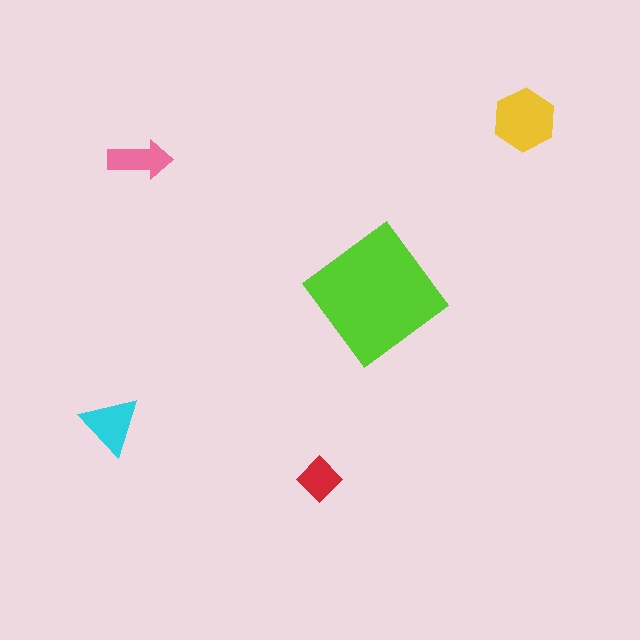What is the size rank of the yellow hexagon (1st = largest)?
2nd.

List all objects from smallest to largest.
The red diamond, the pink arrow, the cyan triangle, the yellow hexagon, the lime diamond.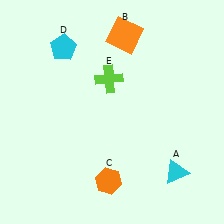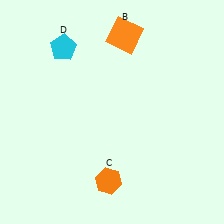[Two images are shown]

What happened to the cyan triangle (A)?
The cyan triangle (A) was removed in Image 2. It was in the bottom-right area of Image 1.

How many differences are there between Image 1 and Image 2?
There are 2 differences between the two images.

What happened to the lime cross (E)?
The lime cross (E) was removed in Image 2. It was in the top-left area of Image 1.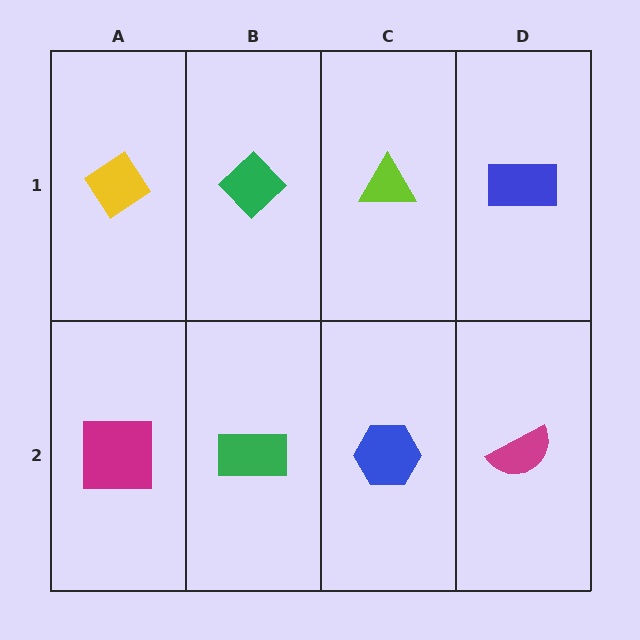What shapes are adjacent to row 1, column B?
A green rectangle (row 2, column B), a yellow diamond (row 1, column A), a lime triangle (row 1, column C).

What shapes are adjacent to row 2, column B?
A green diamond (row 1, column B), a magenta square (row 2, column A), a blue hexagon (row 2, column C).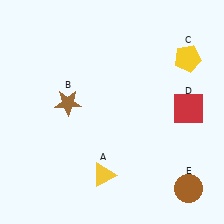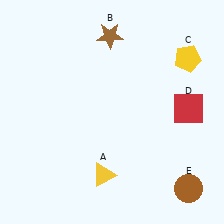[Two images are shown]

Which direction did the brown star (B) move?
The brown star (B) moved up.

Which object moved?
The brown star (B) moved up.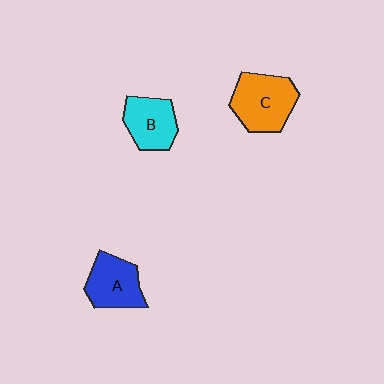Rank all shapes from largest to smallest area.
From largest to smallest: C (orange), A (blue), B (cyan).